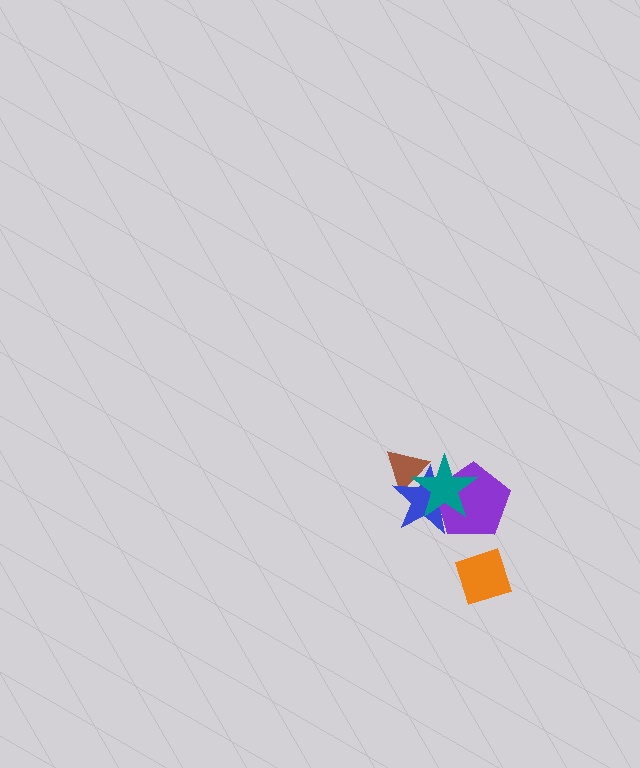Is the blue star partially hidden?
Yes, it is partially covered by another shape.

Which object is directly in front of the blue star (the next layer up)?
The purple pentagon is directly in front of the blue star.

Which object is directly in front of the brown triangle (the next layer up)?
The blue star is directly in front of the brown triangle.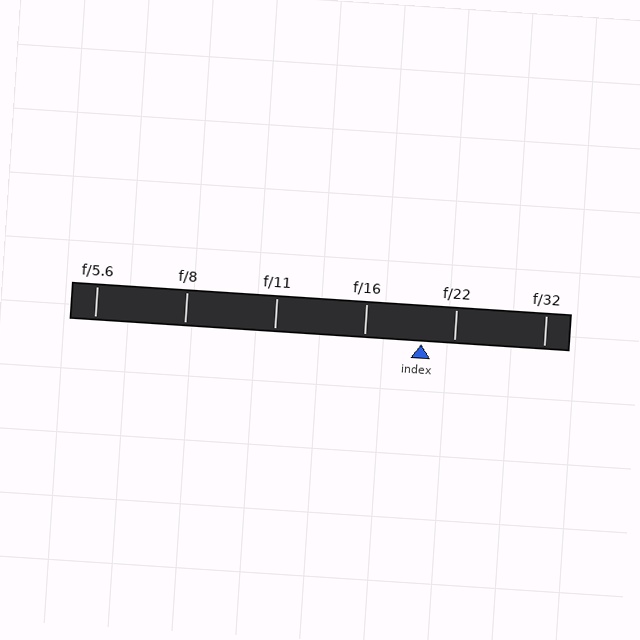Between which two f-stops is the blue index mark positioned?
The index mark is between f/16 and f/22.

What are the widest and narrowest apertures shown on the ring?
The widest aperture shown is f/5.6 and the narrowest is f/32.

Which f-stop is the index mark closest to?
The index mark is closest to f/22.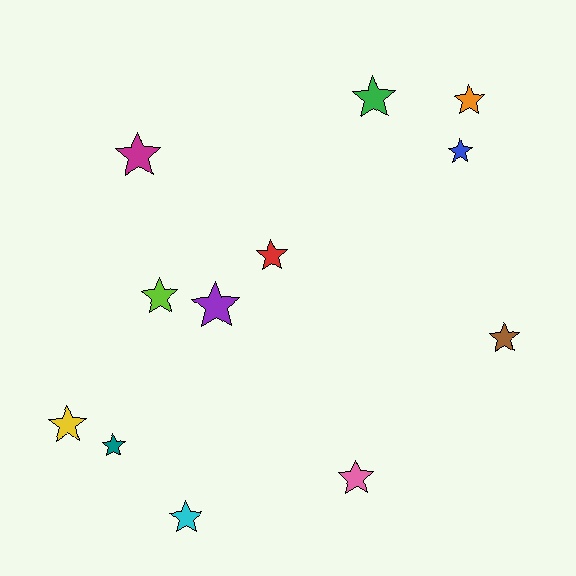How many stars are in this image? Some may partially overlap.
There are 12 stars.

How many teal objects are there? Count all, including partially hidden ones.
There is 1 teal object.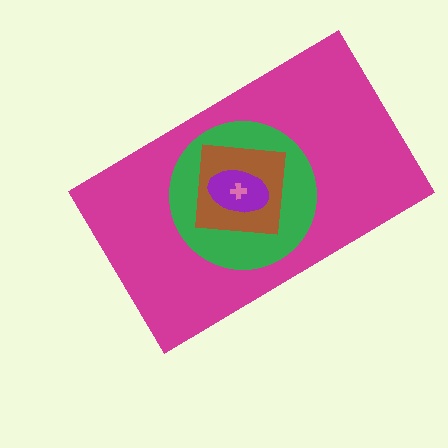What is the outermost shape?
The magenta rectangle.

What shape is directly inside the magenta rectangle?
The green circle.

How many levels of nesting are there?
5.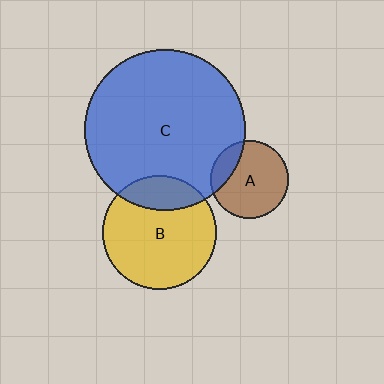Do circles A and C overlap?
Yes.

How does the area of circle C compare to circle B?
Approximately 2.0 times.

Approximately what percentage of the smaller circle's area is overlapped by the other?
Approximately 20%.